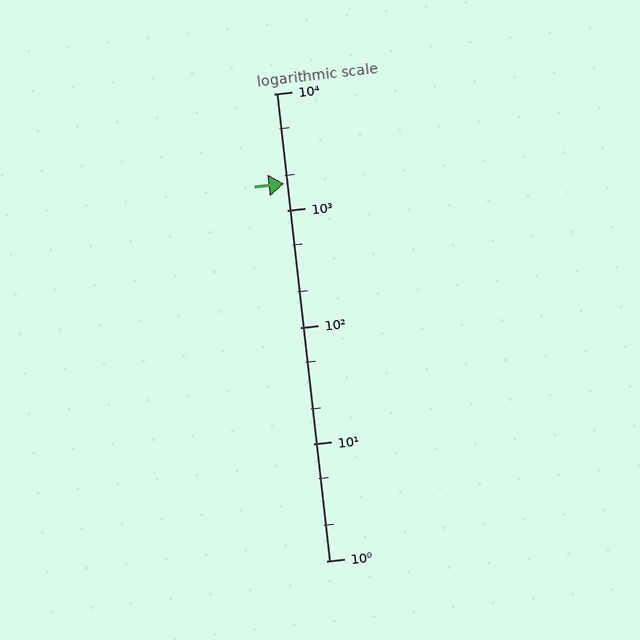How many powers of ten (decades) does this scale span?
The scale spans 4 decades, from 1 to 10000.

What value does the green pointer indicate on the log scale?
The pointer indicates approximately 1700.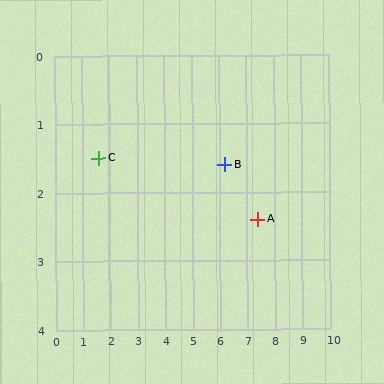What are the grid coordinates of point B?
Point B is at approximately (6.2, 1.6).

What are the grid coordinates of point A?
Point A is at approximately (7.4, 2.4).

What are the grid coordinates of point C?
Point C is at approximately (1.6, 1.5).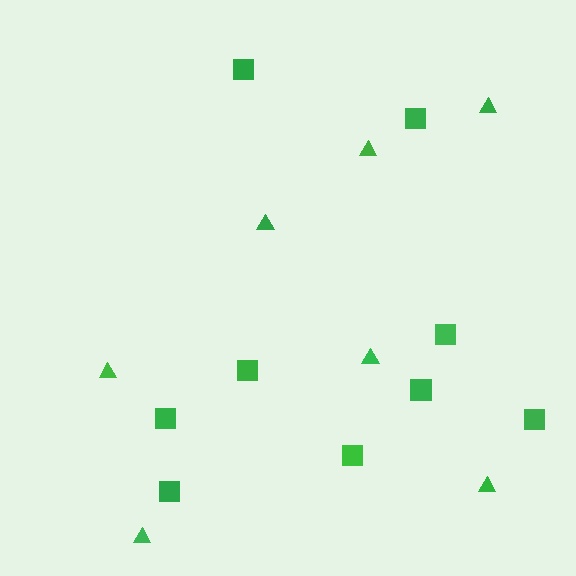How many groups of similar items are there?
There are 2 groups: one group of squares (9) and one group of triangles (7).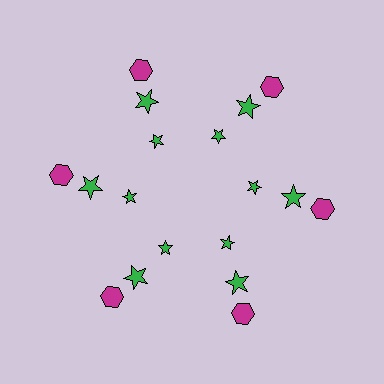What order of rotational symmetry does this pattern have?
This pattern has 6-fold rotational symmetry.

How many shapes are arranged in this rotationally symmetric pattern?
There are 18 shapes, arranged in 6 groups of 3.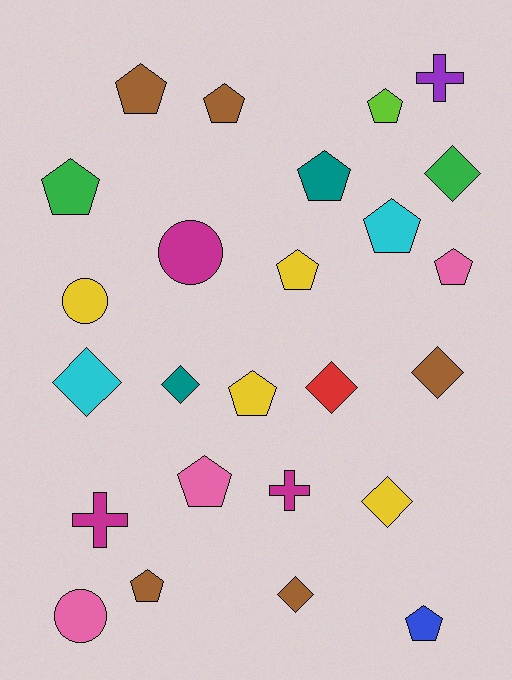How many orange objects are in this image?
There are no orange objects.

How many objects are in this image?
There are 25 objects.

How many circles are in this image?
There are 3 circles.